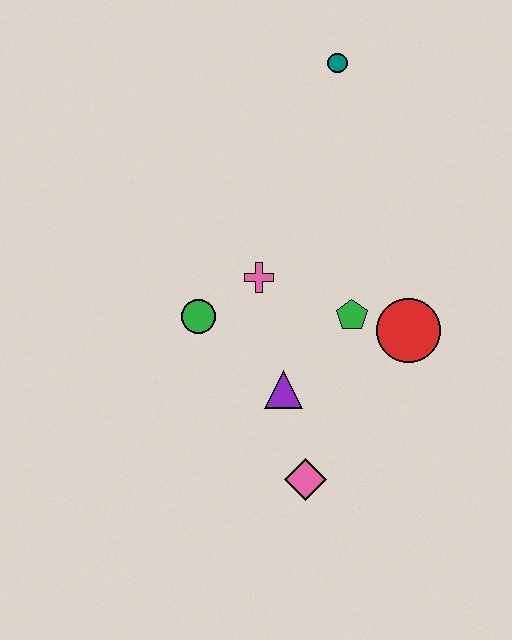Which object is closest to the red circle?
The green pentagon is closest to the red circle.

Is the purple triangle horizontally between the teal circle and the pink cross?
Yes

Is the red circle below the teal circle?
Yes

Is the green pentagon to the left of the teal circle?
No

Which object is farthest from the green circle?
The teal circle is farthest from the green circle.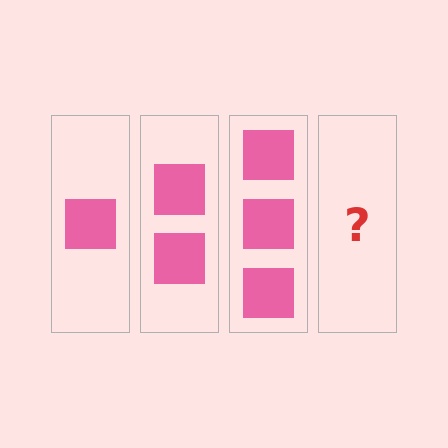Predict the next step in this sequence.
The next step is 4 squares.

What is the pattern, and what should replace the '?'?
The pattern is that each step adds one more square. The '?' should be 4 squares.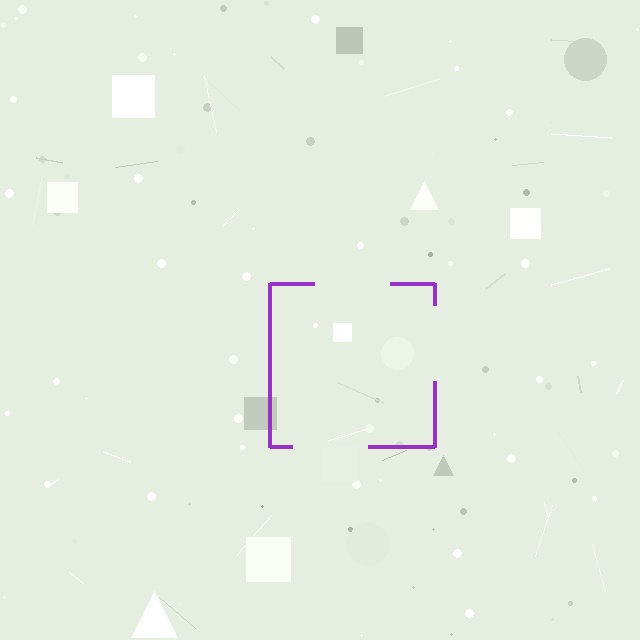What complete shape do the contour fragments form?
The contour fragments form a square.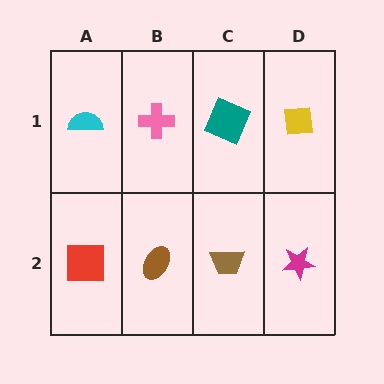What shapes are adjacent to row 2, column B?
A pink cross (row 1, column B), a red square (row 2, column A), a brown trapezoid (row 2, column C).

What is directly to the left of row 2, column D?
A brown trapezoid.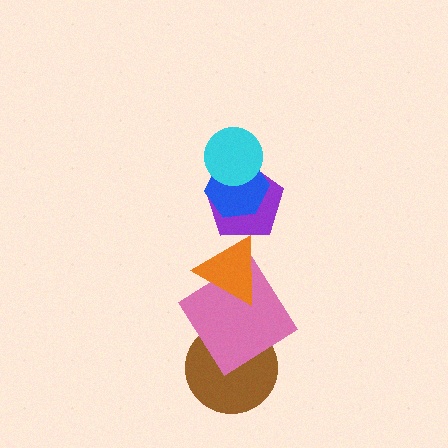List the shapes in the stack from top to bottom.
From top to bottom: the cyan circle, the blue hexagon, the purple pentagon, the orange triangle, the pink diamond, the brown circle.